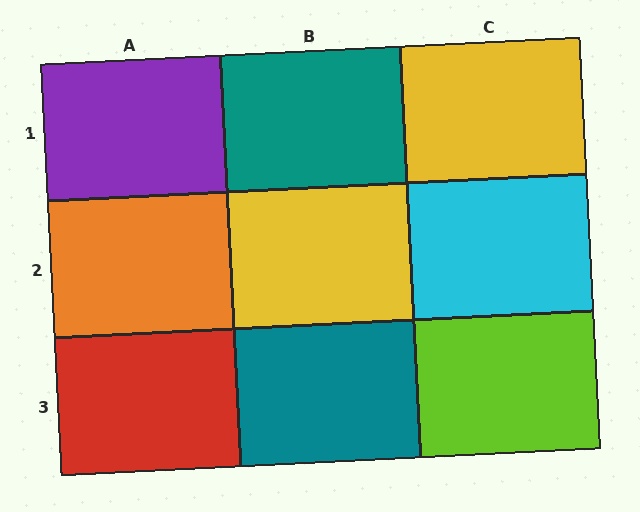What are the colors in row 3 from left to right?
Red, teal, lime.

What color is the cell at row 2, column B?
Yellow.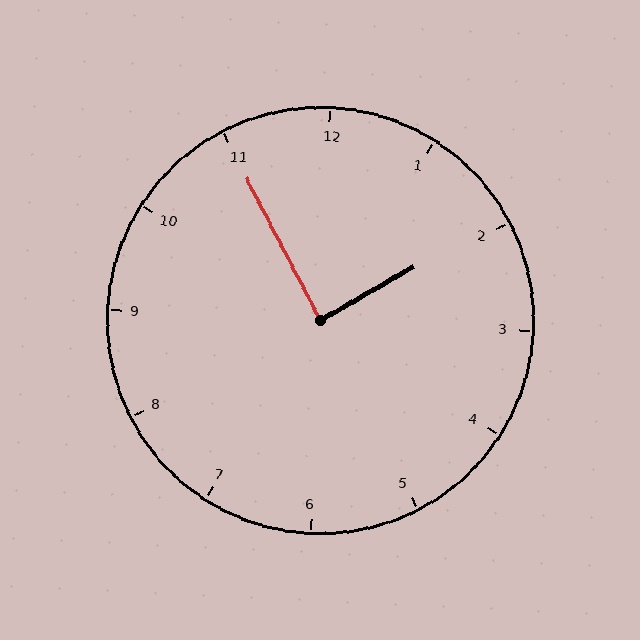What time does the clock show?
1:55.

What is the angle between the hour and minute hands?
Approximately 88 degrees.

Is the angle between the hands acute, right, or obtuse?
It is right.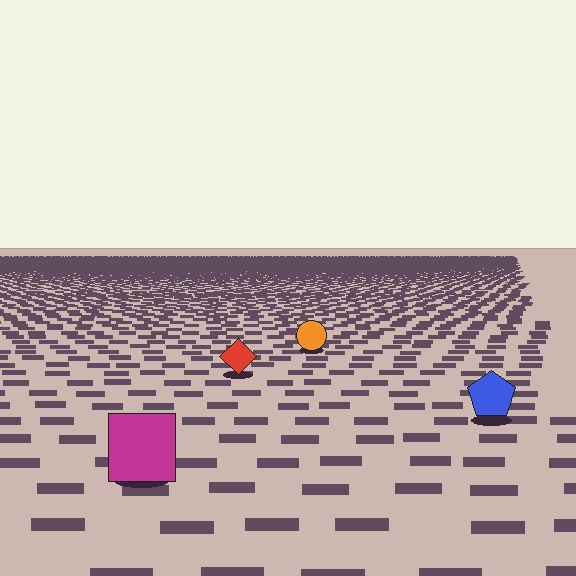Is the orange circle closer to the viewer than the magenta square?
No. The magenta square is closer — you can tell from the texture gradient: the ground texture is coarser near it.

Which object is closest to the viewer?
The magenta square is closest. The texture marks near it are larger and more spread out.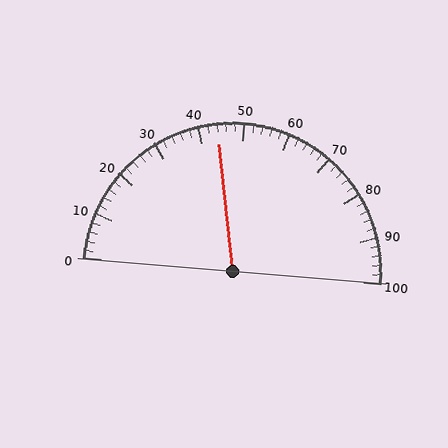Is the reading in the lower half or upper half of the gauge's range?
The reading is in the lower half of the range (0 to 100).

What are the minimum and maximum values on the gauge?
The gauge ranges from 0 to 100.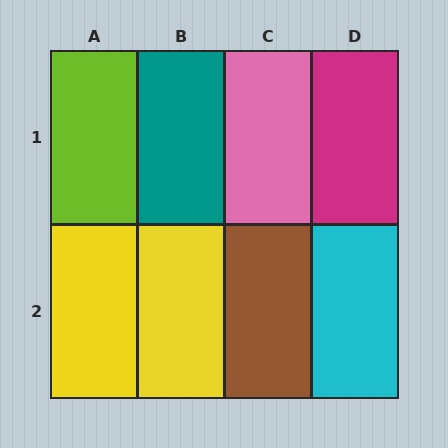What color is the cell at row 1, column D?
Magenta.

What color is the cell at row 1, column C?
Pink.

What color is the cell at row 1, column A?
Lime.